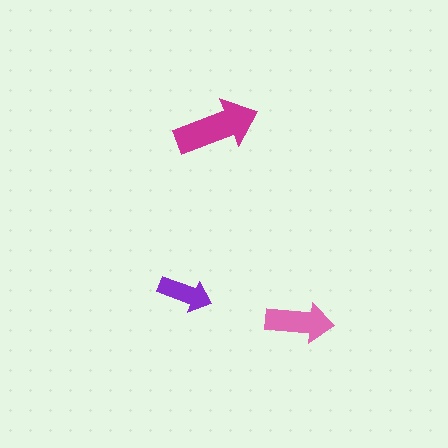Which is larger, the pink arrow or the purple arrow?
The pink one.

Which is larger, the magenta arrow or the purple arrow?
The magenta one.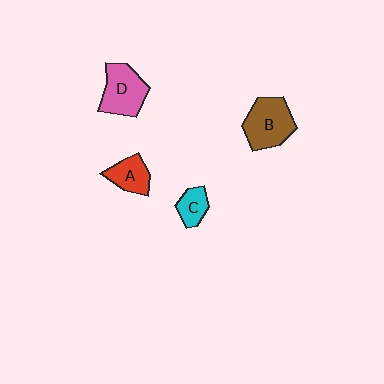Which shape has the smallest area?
Shape C (cyan).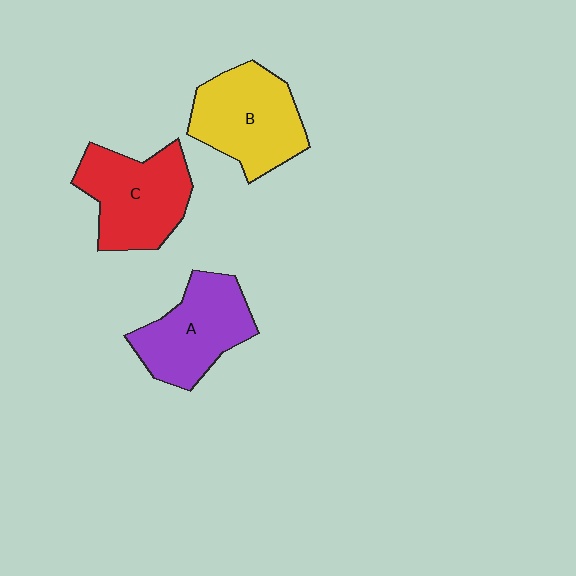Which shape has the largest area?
Shape B (yellow).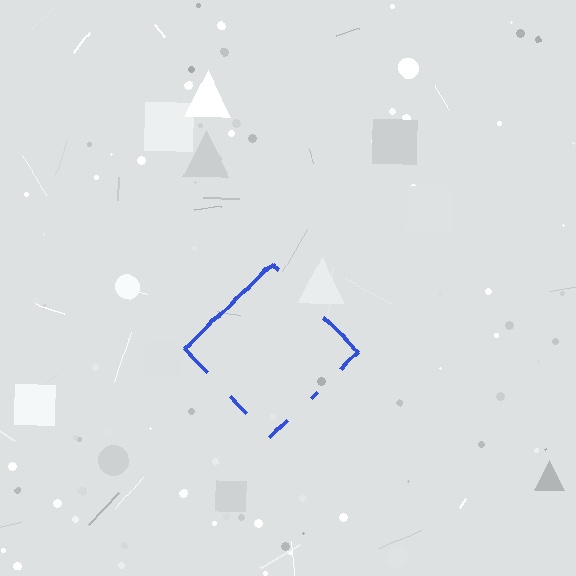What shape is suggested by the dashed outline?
The dashed outline suggests a diamond.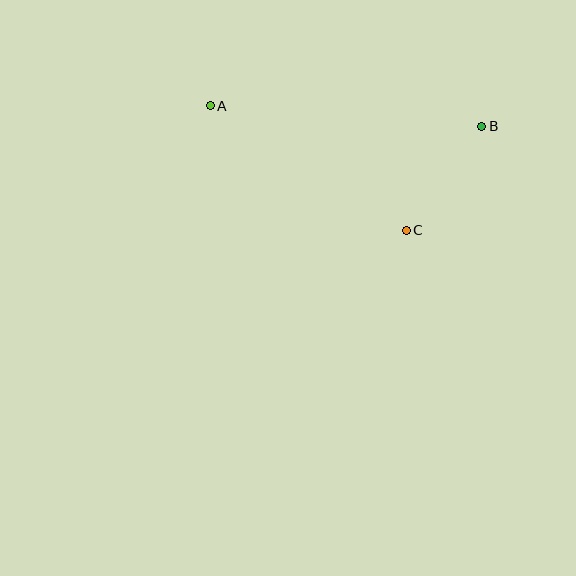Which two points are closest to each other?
Points B and C are closest to each other.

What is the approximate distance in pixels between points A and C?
The distance between A and C is approximately 232 pixels.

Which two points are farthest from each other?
Points A and B are farthest from each other.